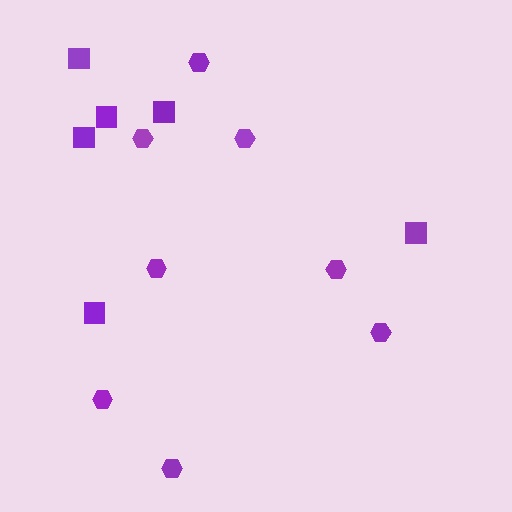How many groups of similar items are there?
There are 2 groups: one group of squares (6) and one group of hexagons (8).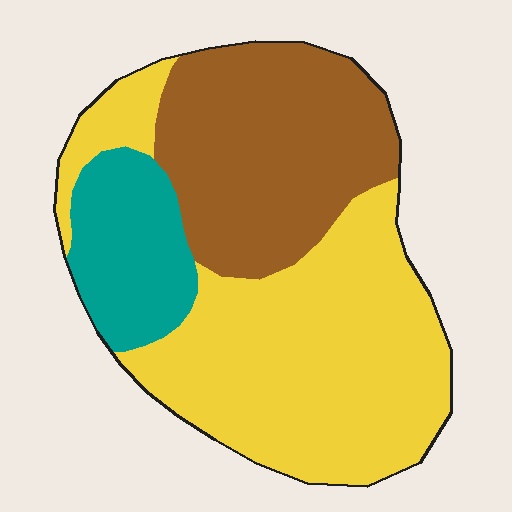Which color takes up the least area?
Teal, at roughly 15%.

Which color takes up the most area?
Yellow, at roughly 50%.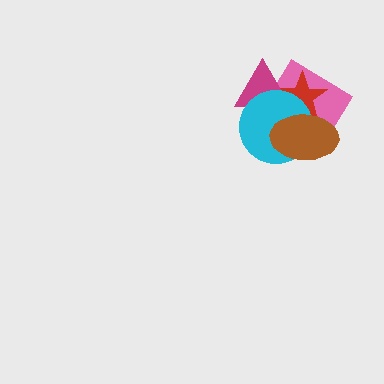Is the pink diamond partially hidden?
Yes, it is partially covered by another shape.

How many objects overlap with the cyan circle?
4 objects overlap with the cyan circle.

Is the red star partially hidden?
Yes, it is partially covered by another shape.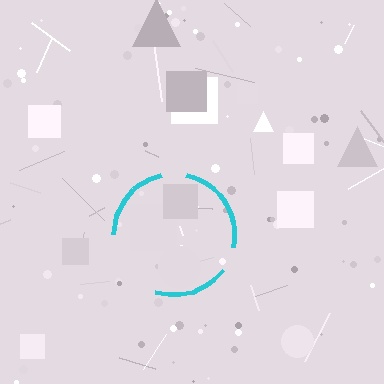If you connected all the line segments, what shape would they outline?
They would outline a circle.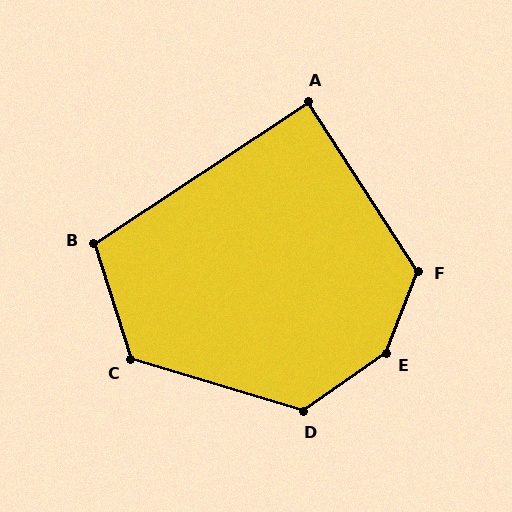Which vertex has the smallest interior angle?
A, at approximately 90 degrees.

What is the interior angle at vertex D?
Approximately 128 degrees (obtuse).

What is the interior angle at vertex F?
Approximately 126 degrees (obtuse).